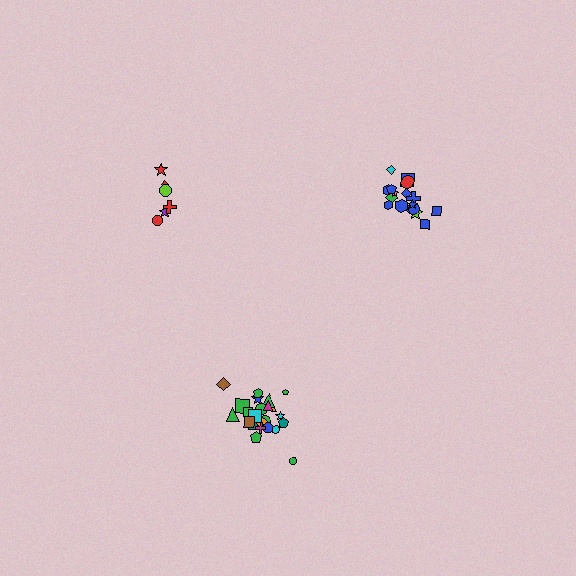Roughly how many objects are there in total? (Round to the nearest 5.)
Roughly 50 objects in total.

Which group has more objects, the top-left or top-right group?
The top-right group.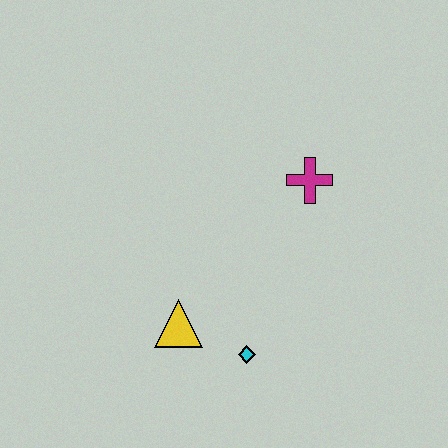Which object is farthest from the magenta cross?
The yellow triangle is farthest from the magenta cross.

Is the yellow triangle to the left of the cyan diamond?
Yes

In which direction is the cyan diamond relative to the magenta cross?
The cyan diamond is below the magenta cross.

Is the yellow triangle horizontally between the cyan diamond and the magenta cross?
No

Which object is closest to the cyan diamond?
The yellow triangle is closest to the cyan diamond.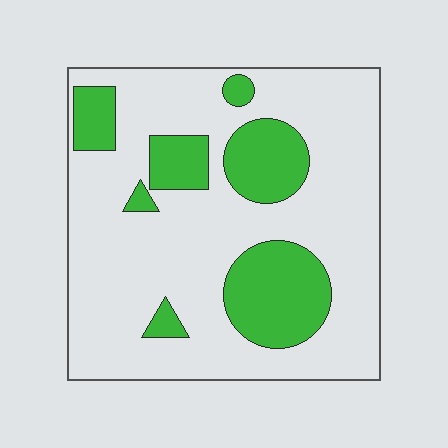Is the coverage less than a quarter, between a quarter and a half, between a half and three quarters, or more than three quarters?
Less than a quarter.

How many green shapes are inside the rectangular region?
7.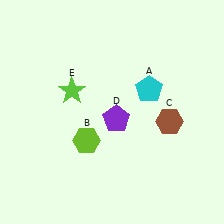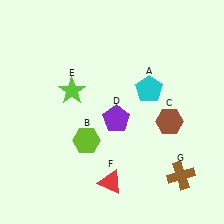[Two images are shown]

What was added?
A red triangle (F), a brown cross (G) were added in Image 2.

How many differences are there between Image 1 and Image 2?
There are 2 differences between the two images.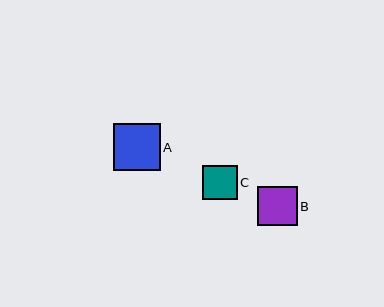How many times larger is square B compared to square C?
Square B is approximately 1.1 times the size of square C.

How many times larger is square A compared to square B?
Square A is approximately 1.2 times the size of square B.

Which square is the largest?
Square A is the largest with a size of approximately 47 pixels.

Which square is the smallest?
Square C is the smallest with a size of approximately 35 pixels.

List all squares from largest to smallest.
From largest to smallest: A, B, C.